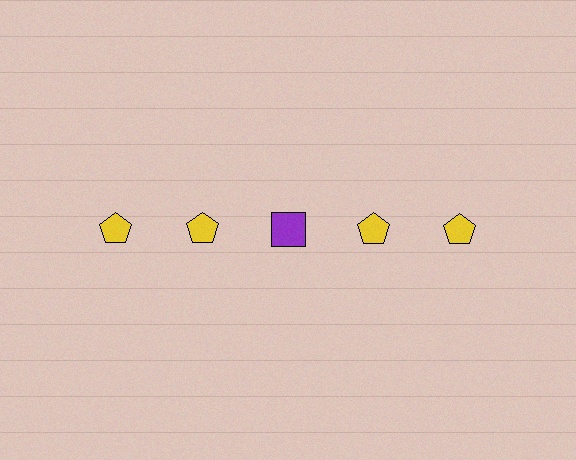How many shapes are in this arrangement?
There are 5 shapes arranged in a grid pattern.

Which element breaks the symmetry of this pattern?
The purple square in the top row, center column breaks the symmetry. All other shapes are yellow pentagons.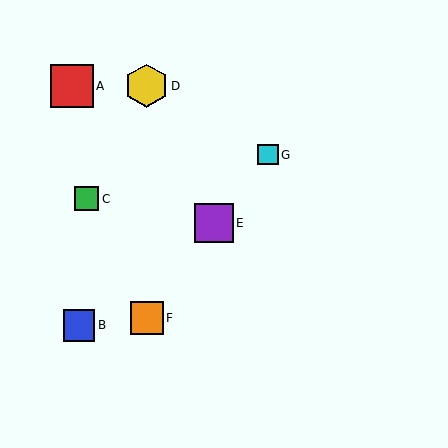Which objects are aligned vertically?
Objects D, F are aligned vertically.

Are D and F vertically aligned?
Yes, both are at x≈147.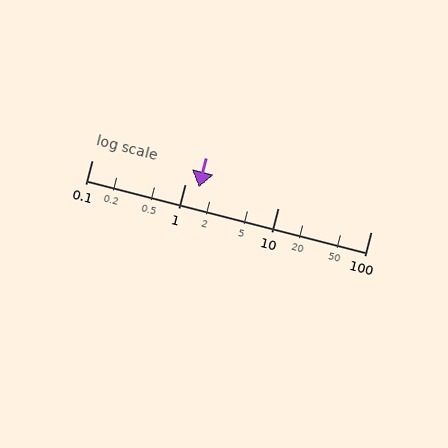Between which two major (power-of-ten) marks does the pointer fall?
The pointer is between 1 and 10.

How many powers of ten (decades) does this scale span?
The scale spans 3 decades, from 0.1 to 100.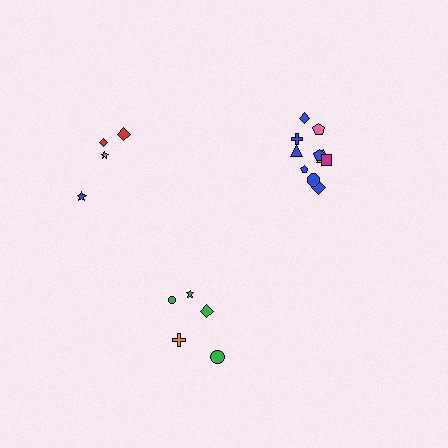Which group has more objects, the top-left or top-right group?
The top-right group.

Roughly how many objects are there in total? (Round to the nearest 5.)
Roughly 20 objects in total.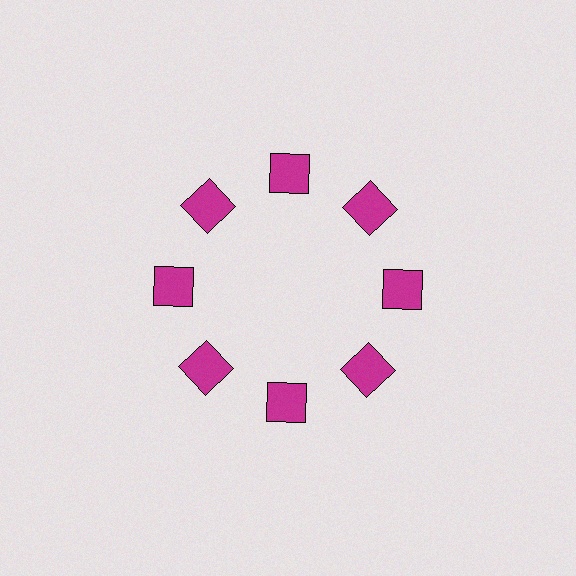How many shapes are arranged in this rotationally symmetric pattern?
There are 8 shapes, arranged in 8 groups of 1.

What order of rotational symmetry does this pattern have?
This pattern has 8-fold rotational symmetry.